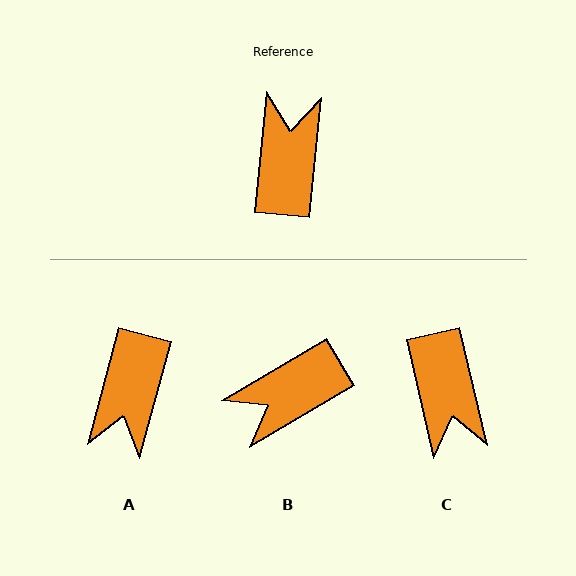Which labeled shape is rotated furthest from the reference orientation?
A, about 171 degrees away.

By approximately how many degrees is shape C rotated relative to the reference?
Approximately 161 degrees clockwise.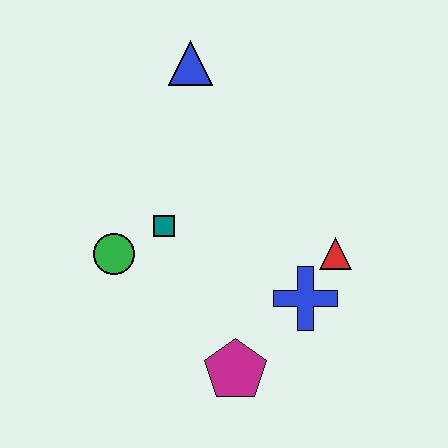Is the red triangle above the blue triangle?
No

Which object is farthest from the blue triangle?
The magenta pentagon is farthest from the blue triangle.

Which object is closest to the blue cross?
The red triangle is closest to the blue cross.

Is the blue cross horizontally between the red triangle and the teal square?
Yes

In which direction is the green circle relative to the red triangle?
The green circle is to the left of the red triangle.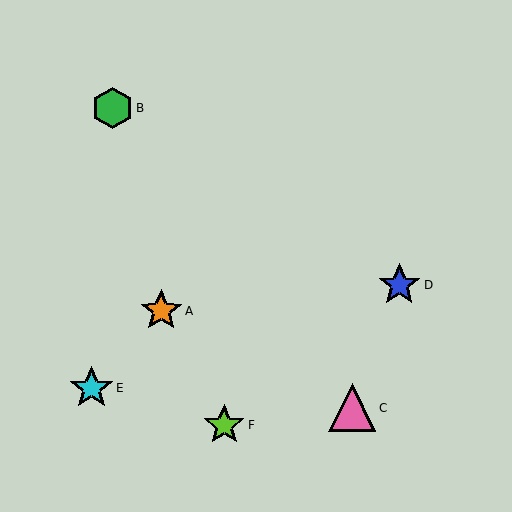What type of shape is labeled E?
Shape E is a cyan star.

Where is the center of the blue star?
The center of the blue star is at (399, 285).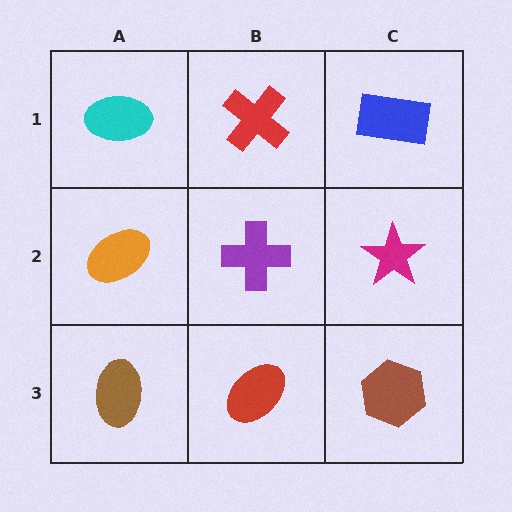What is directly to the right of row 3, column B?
A brown hexagon.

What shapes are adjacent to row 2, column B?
A red cross (row 1, column B), a red ellipse (row 3, column B), an orange ellipse (row 2, column A), a magenta star (row 2, column C).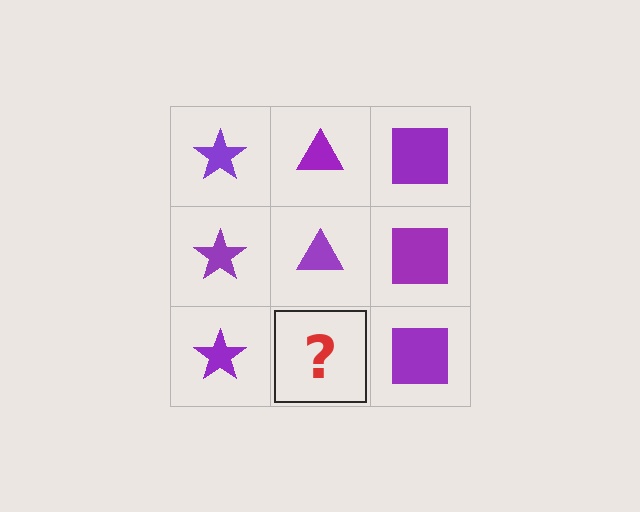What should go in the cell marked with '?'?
The missing cell should contain a purple triangle.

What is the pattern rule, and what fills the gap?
The rule is that each column has a consistent shape. The gap should be filled with a purple triangle.